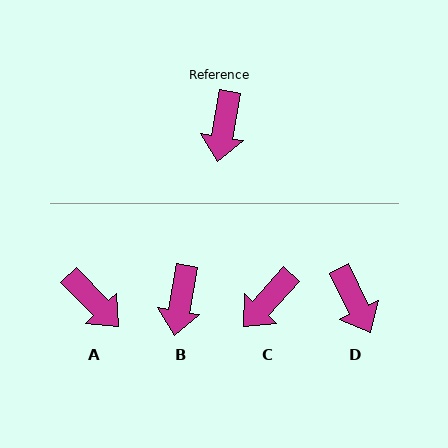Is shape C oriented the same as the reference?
No, it is off by about 33 degrees.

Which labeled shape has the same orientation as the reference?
B.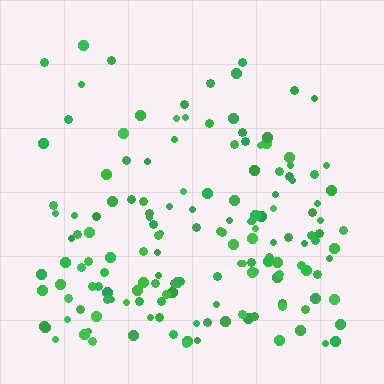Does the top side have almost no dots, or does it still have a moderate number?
Still a moderate number, just noticeably fewer than the bottom.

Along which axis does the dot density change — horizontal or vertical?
Vertical.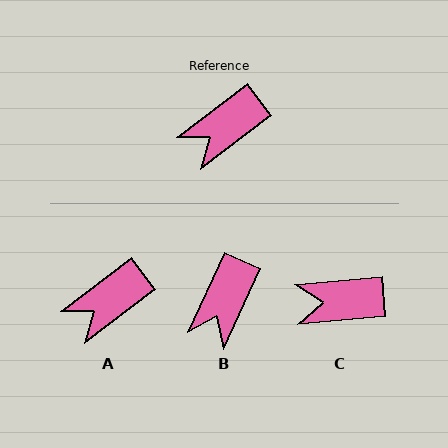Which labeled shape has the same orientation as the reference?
A.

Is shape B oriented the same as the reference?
No, it is off by about 28 degrees.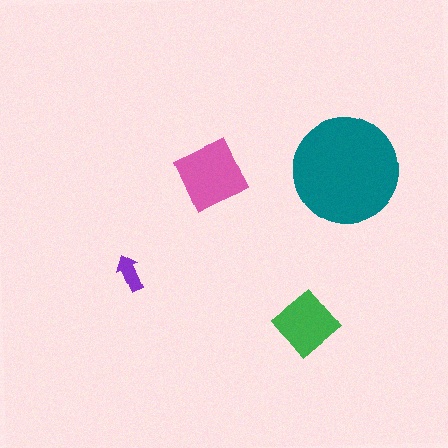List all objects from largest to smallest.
The teal circle, the pink square, the green diamond, the purple arrow.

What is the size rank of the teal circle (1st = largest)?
1st.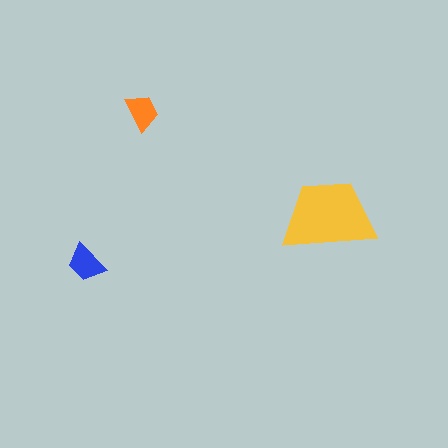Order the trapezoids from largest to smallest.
the yellow one, the blue one, the orange one.